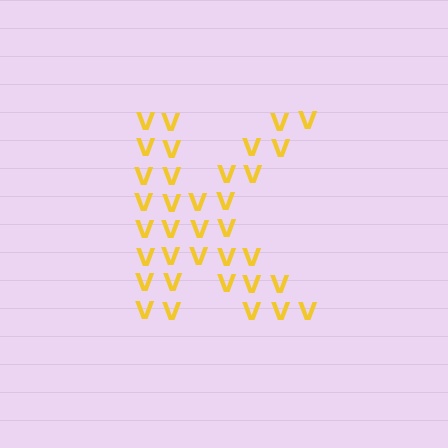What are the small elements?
The small elements are letter V's.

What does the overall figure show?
The overall figure shows the letter K.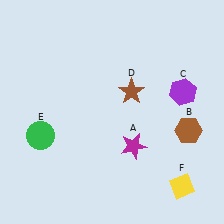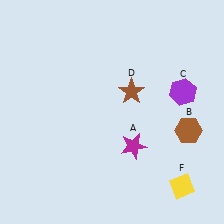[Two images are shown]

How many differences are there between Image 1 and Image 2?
There is 1 difference between the two images.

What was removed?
The green circle (E) was removed in Image 2.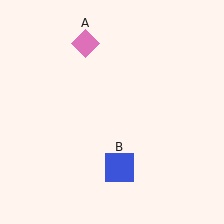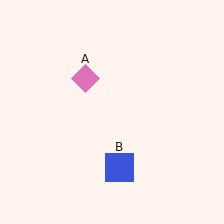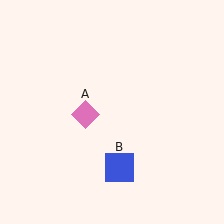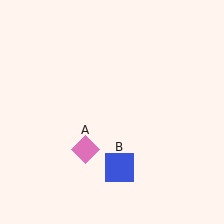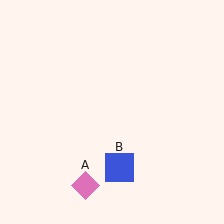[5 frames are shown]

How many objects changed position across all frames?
1 object changed position: pink diamond (object A).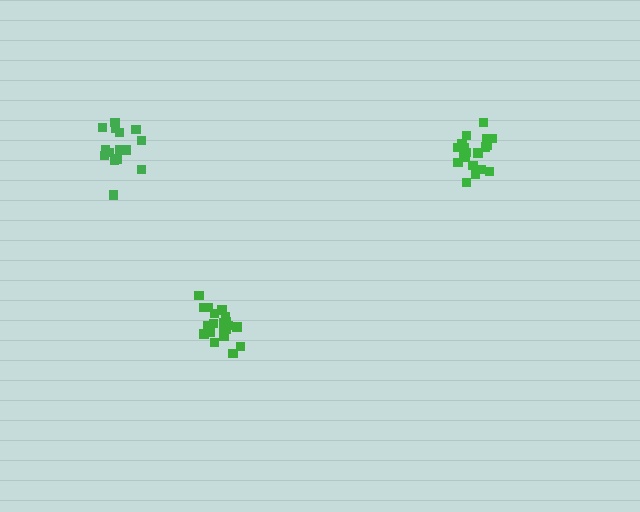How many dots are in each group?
Group 1: 20 dots, Group 2: 21 dots, Group 3: 15 dots (56 total).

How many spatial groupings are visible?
There are 3 spatial groupings.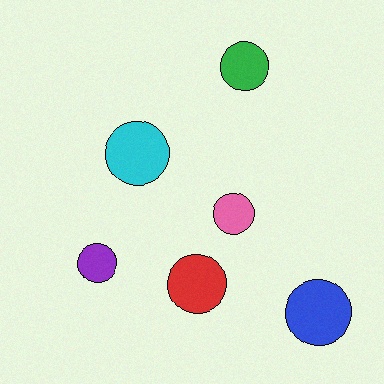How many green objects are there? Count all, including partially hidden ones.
There is 1 green object.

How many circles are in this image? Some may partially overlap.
There are 6 circles.